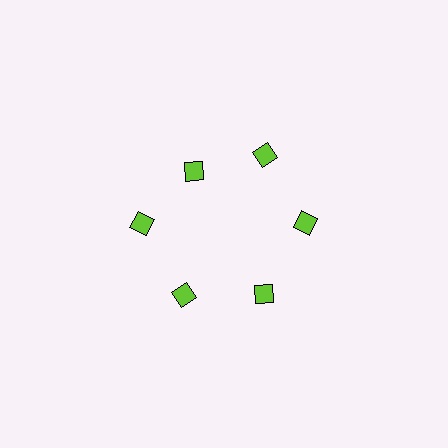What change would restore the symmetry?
The symmetry would be restored by moving it outward, back onto the ring so that all 6 diamonds sit at equal angles and equal distance from the center.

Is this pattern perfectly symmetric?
No. The 6 lime diamonds are arranged in a ring, but one element near the 11 o'clock position is pulled inward toward the center, breaking the 6-fold rotational symmetry.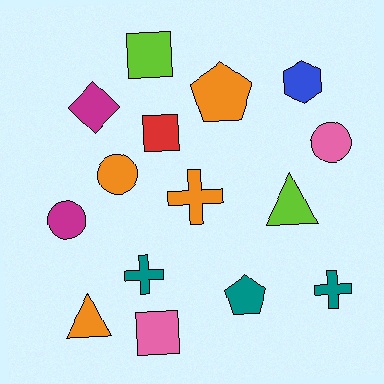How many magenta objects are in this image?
There are 2 magenta objects.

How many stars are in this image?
There are no stars.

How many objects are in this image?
There are 15 objects.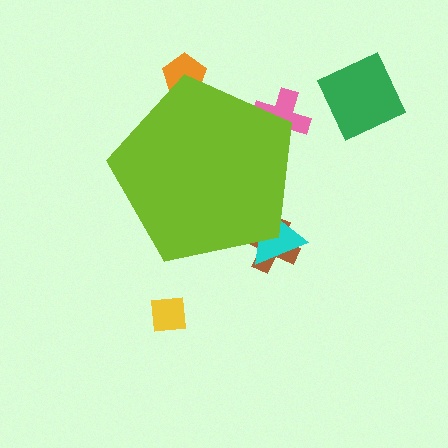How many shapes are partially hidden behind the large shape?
4 shapes are partially hidden.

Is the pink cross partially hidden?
Yes, the pink cross is partially hidden behind the lime pentagon.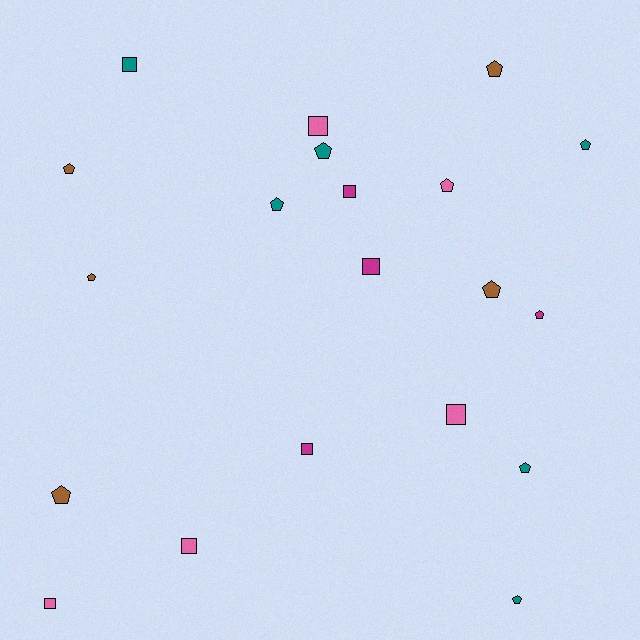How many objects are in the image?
There are 20 objects.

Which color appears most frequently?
Teal, with 6 objects.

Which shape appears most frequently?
Pentagon, with 12 objects.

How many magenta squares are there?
There are 3 magenta squares.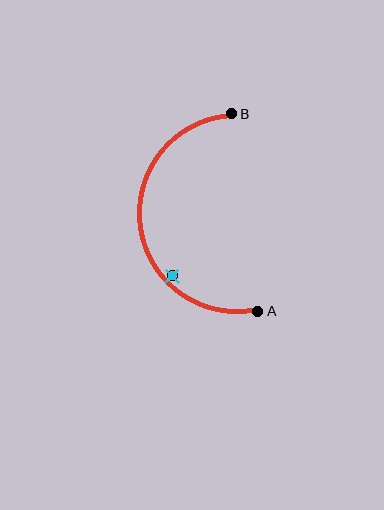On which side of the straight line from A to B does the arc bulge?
The arc bulges to the left of the straight line connecting A and B.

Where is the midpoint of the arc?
The arc midpoint is the point on the curve farthest from the straight line joining A and B. It sits to the left of that line.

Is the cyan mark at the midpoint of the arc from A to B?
No — the cyan mark does not lie on the arc at all. It sits slightly inside the curve.